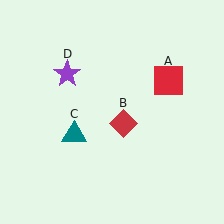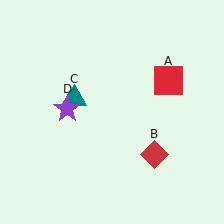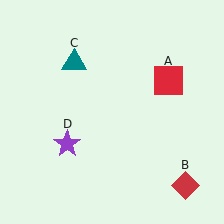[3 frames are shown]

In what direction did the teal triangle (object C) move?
The teal triangle (object C) moved up.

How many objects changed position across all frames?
3 objects changed position: red diamond (object B), teal triangle (object C), purple star (object D).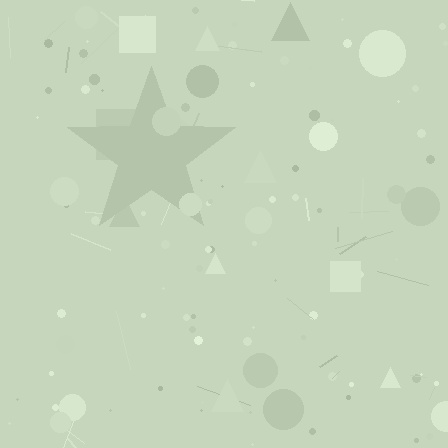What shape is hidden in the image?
A star is hidden in the image.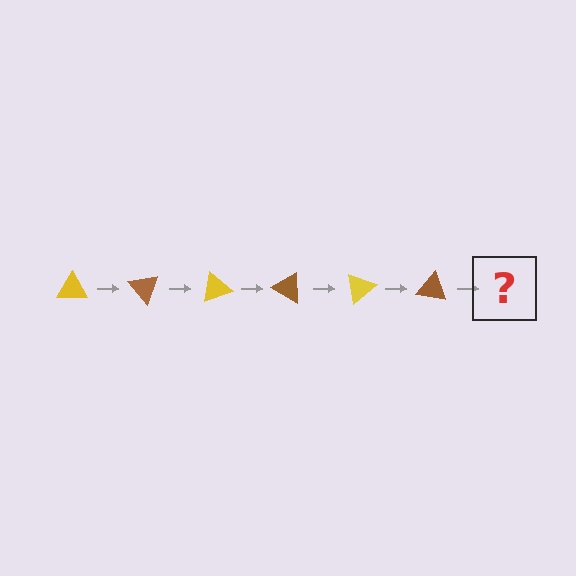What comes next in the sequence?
The next element should be a yellow triangle, rotated 300 degrees from the start.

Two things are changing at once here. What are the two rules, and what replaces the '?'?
The two rules are that it rotates 50 degrees each step and the color cycles through yellow and brown. The '?' should be a yellow triangle, rotated 300 degrees from the start.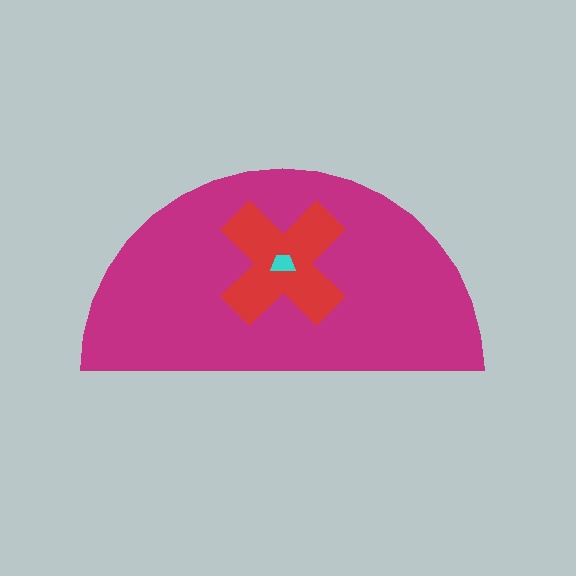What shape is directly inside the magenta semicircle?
The red cross.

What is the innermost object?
The cyan trapezoid.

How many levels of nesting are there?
3.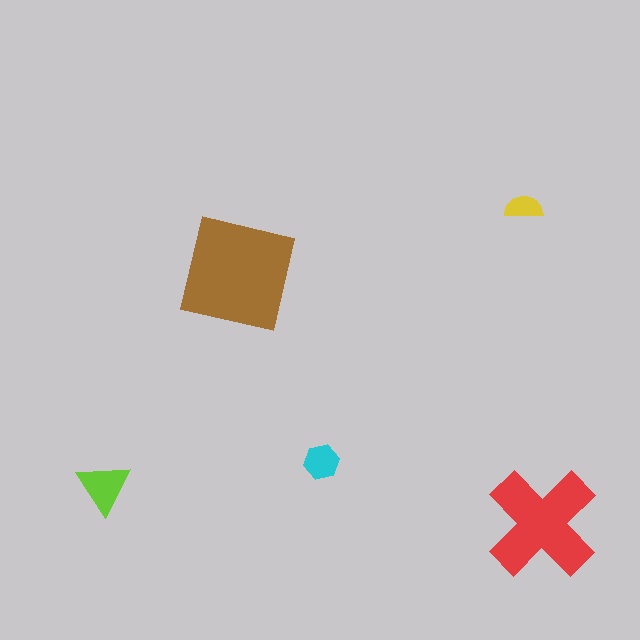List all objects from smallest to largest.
The yellow semicircle, the cyan hexagon, the lime triangle, the red cross, the brown square.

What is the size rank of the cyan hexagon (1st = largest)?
4th.